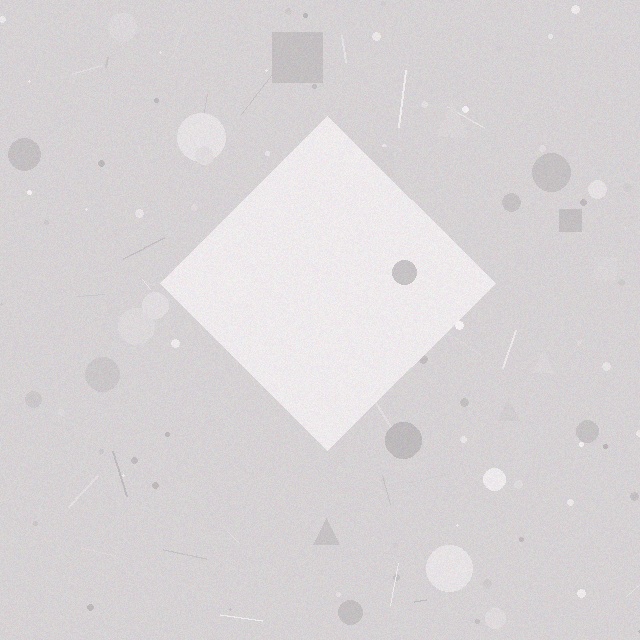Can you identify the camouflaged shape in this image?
The camouflaged shape is a diamond.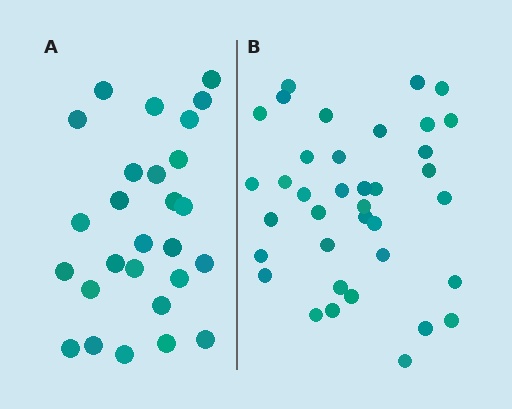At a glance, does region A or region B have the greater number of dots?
Region B (the right region) has more dots.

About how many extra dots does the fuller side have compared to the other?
Region B has roughly 10 or so more dots than region A.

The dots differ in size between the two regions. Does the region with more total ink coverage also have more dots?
No. Region A has more total ink coverage because its dots are larger, but region B actually contains more individual dots. Total area can be misleading — the number of items is what matters here.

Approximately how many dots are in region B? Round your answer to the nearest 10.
About 40 dots. (The exact count is 37, which rounds to 40.)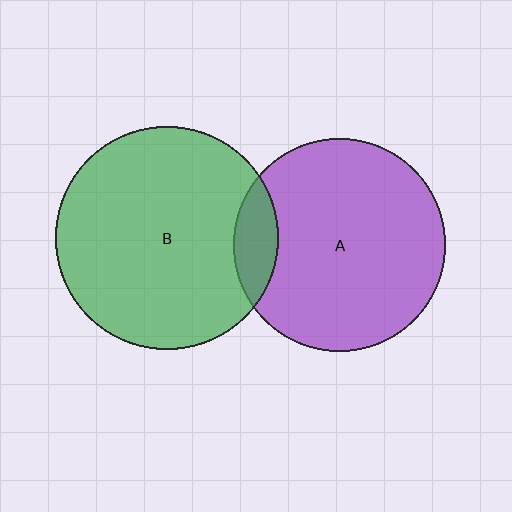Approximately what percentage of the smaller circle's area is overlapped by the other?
Approximately 10%.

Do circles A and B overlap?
Yes.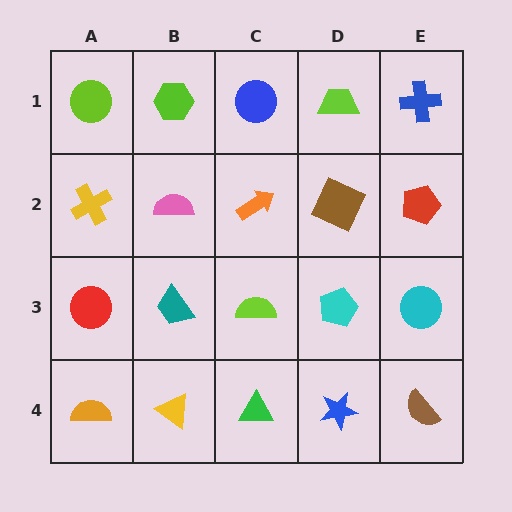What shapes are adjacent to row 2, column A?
A lime circle (row 1, column A), a red circle (row 3, column A), a pink semicircle (row 2, column B).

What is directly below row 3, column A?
An orange semicircle.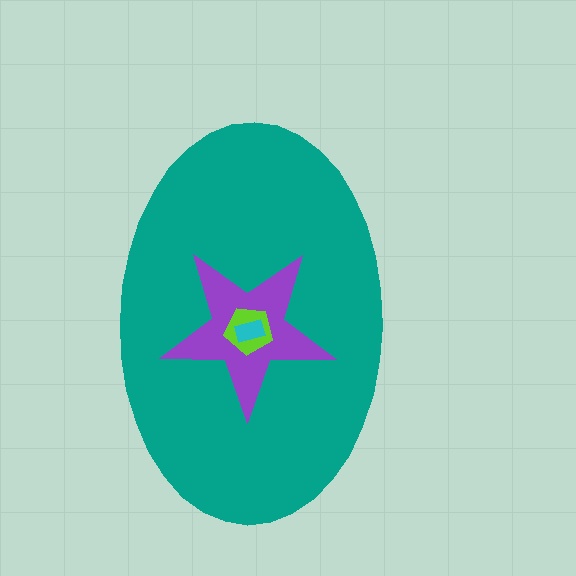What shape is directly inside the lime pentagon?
The cyan rectangle.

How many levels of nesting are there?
4.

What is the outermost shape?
The teal ellipse.